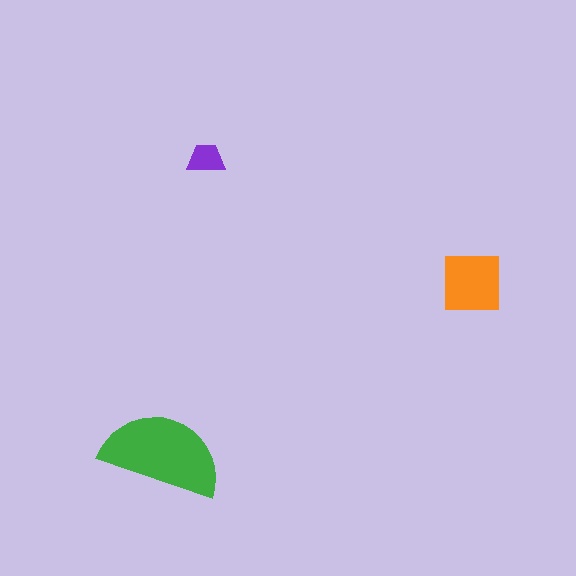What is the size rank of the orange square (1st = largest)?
2nd.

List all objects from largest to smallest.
The green semicircle, the orange square, the purple trapezoid.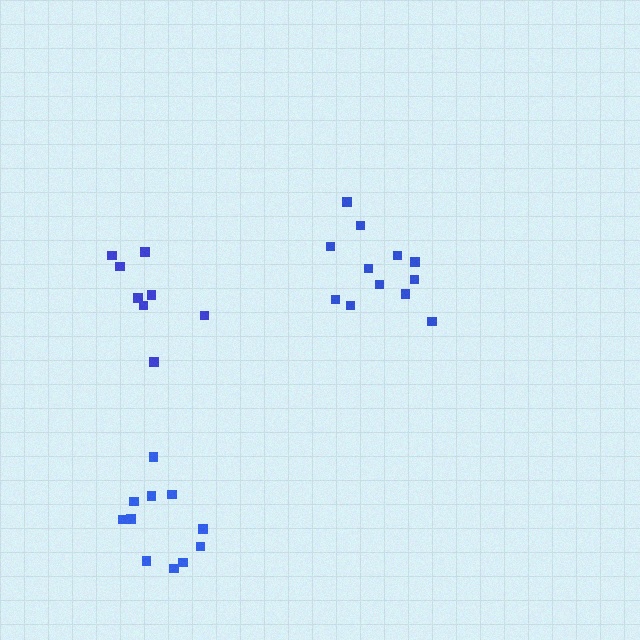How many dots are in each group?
Group 1: 12 dots, Group 2: 11 dots, Group 3: 8 dots (31 total).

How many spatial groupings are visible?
There are 3 spatial groupings.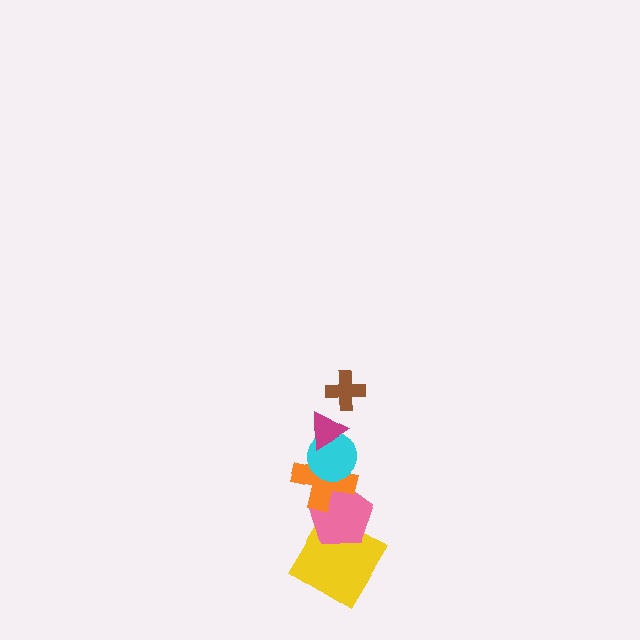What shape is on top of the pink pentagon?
The orange cross is on top of the pink pentagon.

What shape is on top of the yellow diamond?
The pink pentagon is on top of the yellow diamond.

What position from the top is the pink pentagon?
The pink pentagon is 5th from the top.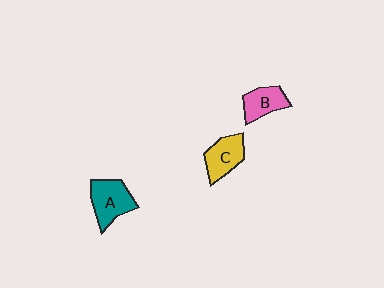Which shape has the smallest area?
Shape B (pink).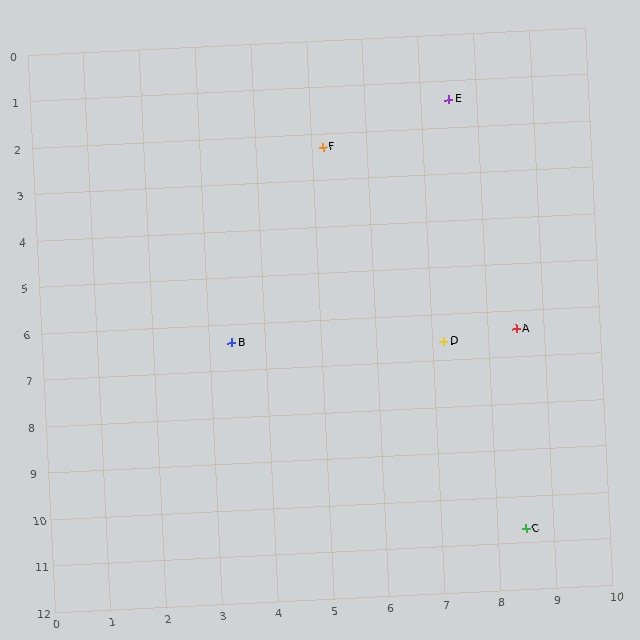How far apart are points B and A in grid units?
Points B and A are about 5.1 grid units apart.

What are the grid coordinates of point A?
Point A is at approximately (8.5, 6.4).